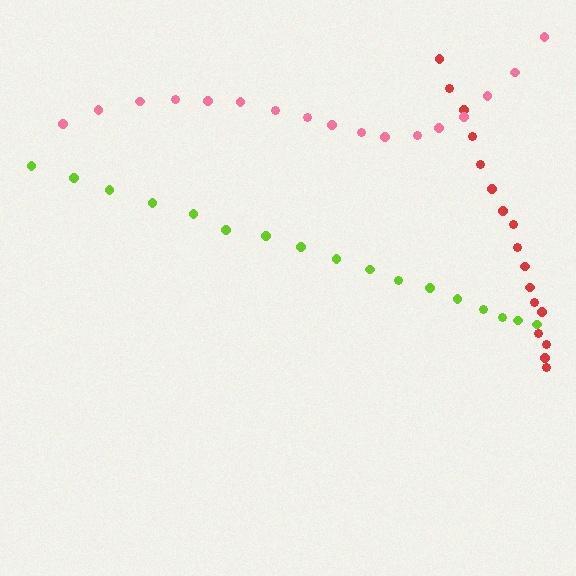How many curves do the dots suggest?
There are 3 distinct paths.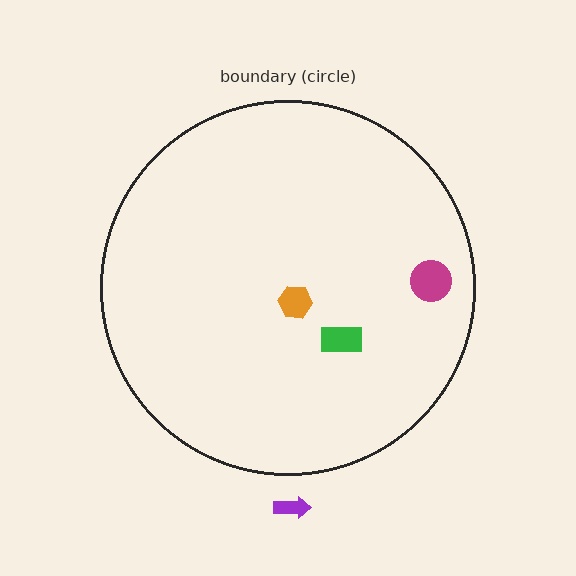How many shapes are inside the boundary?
3 inside, 1 outside.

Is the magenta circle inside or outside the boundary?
Inside.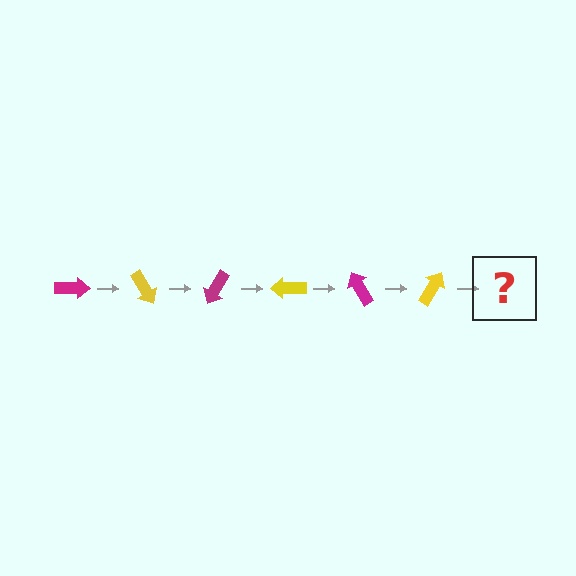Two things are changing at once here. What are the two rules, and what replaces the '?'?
The two rules are that it rotates 60 degrees each step and the color cycles through magenta and yellow. The '?' should be a magenta arrow, rotated 360 degrees from the start.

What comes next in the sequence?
The next element should be a magenta arrow, rotated 360 degrees from the start.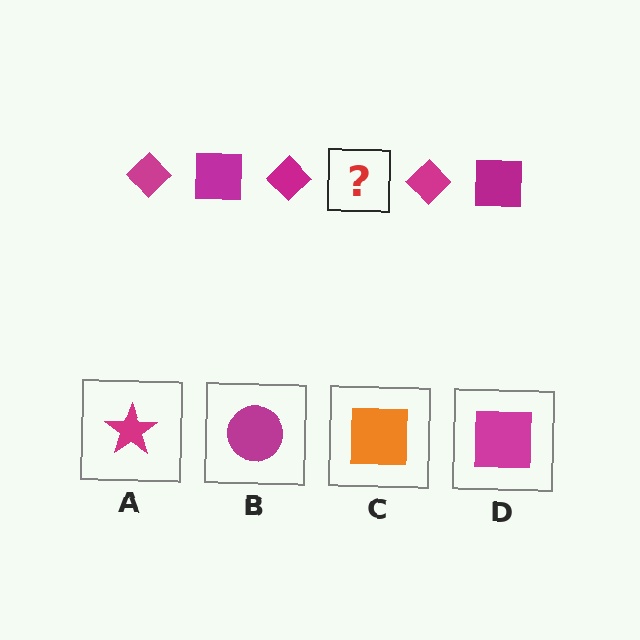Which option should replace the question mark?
Option D.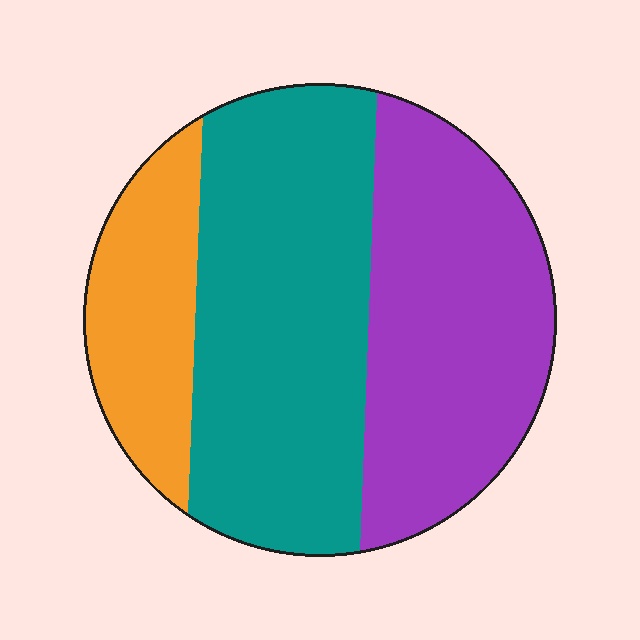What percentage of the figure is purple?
Purple takes up about three eighths (3/8) of the figure.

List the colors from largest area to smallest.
From largest to smallest: teal, purple, orange.